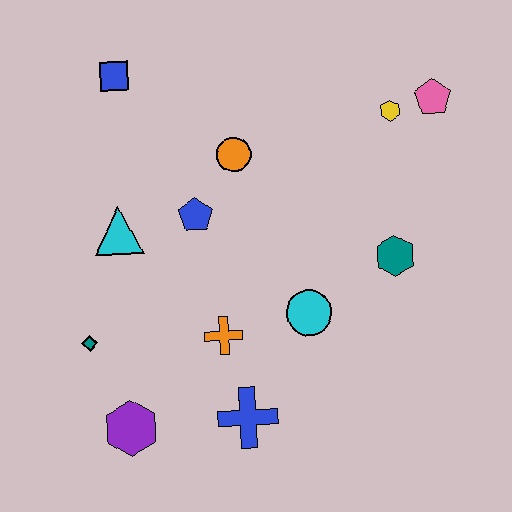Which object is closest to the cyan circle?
The orange cross is closest to the cyan circle.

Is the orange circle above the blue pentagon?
Yes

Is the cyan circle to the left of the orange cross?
No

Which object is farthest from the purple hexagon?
The pink pentagon is farthest from the purple hexagon.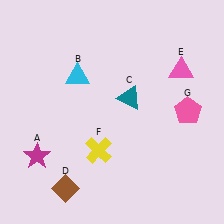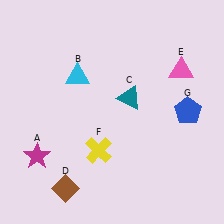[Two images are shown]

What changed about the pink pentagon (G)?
In Image 1, G is pink. In Image 2, it changed to blue.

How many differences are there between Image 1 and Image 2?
There is 1 difference between the two images.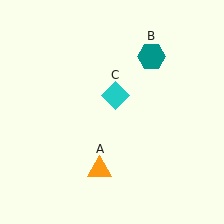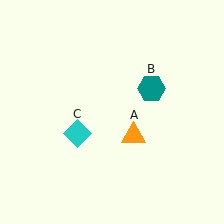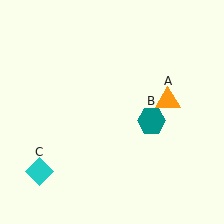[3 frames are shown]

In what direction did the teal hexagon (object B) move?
The teal hexagon (object B) moved down.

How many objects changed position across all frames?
3 objects changed position: orange triangle (object A), teal hexagon (object B), cyan diamond (object C).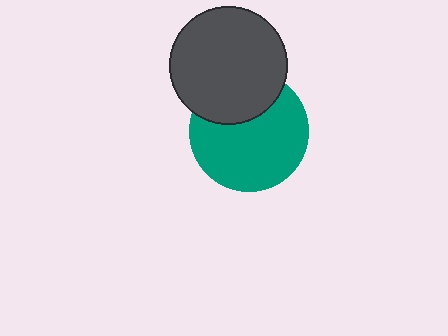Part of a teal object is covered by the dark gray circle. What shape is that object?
It is a circle.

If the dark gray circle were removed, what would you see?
You would see the complete teal circle.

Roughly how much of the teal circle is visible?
Most of it is visible (roughly 70%).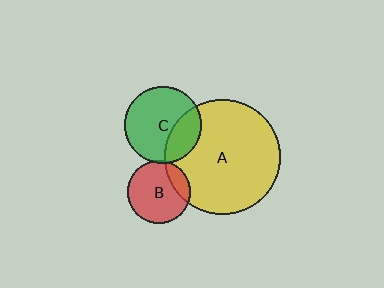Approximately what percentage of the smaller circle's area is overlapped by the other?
Approximately 5%.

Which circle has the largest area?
Circle A (yellow).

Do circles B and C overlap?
Yes.